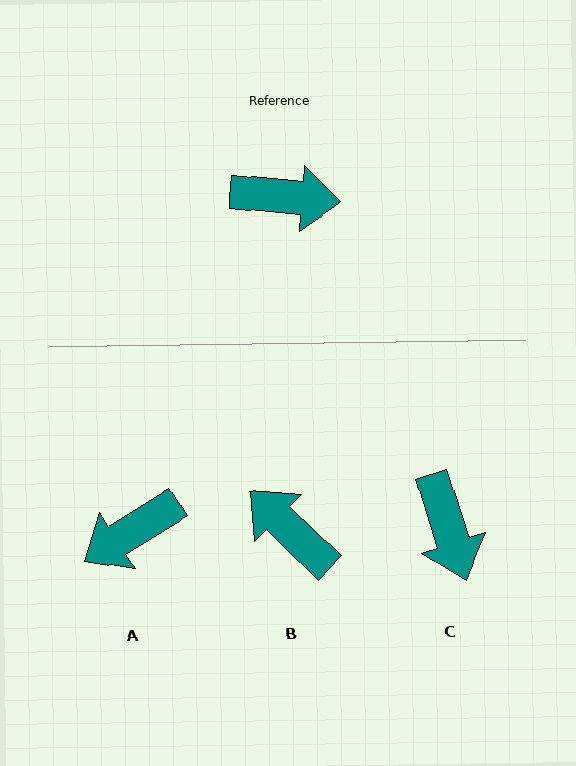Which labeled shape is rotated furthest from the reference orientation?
A, about 142 degrees away.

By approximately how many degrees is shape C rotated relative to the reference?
Approximately 67 degrees clockwise.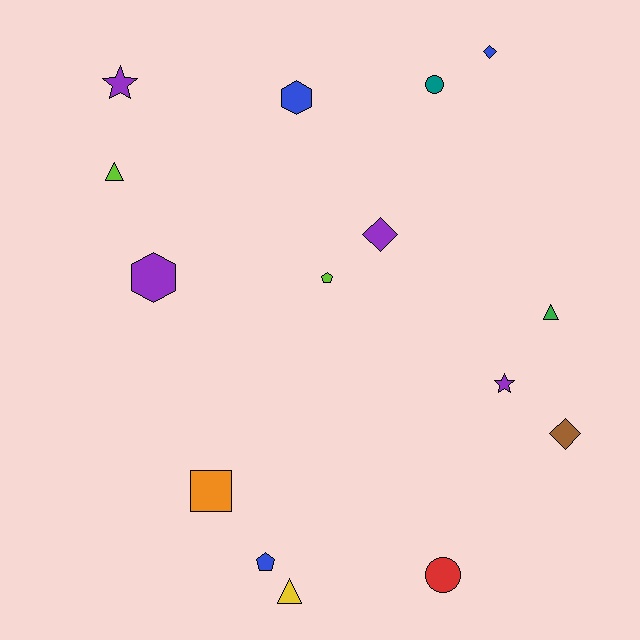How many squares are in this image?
There is 1 square.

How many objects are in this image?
There are 15 objects.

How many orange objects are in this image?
There is 1 orange object.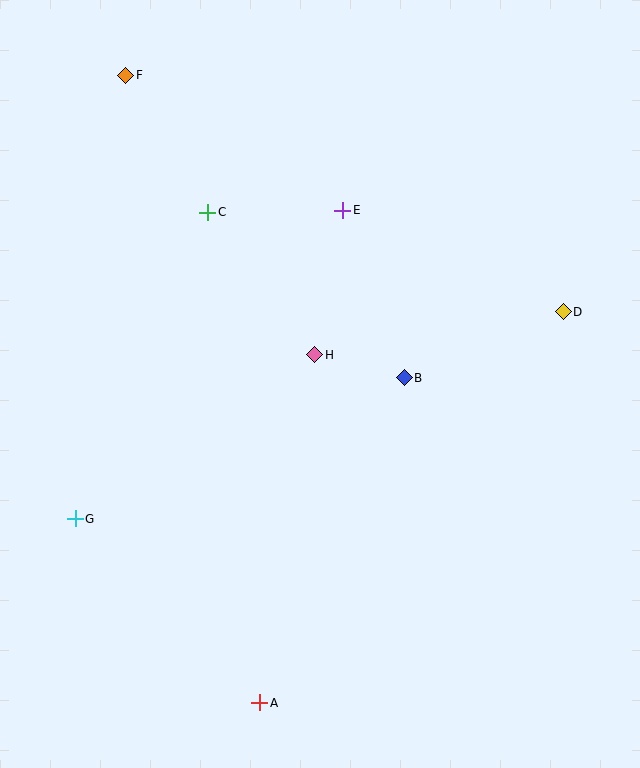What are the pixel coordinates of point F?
Point F is at (126, 76).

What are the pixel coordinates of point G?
Point G is at (75, 519).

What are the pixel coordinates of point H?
Point H is at (315, 355).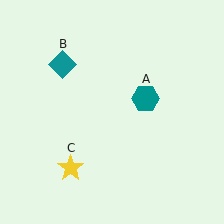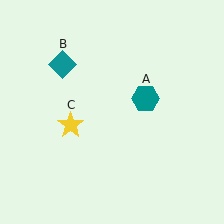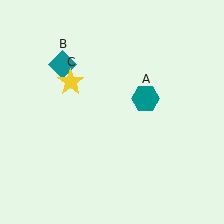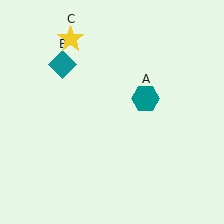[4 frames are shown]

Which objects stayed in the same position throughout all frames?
Teal hexagon (object A) and teal diamond (object B) remained stationary.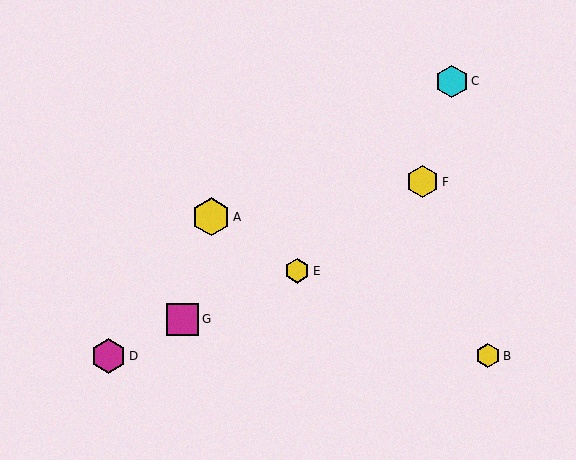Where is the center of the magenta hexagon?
The center of the magenta hexagon is at (109, 356).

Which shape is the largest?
The yellow hexagon (labeled A) is the largest.